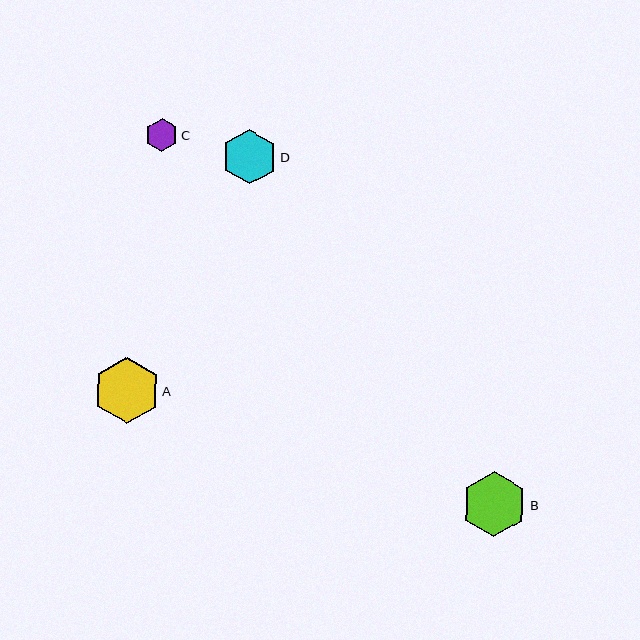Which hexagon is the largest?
Hexagon A is the largest with a size of approximately 66 pixels.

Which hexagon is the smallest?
Hexagon C is the smallest with a size of approximately 33 pixels.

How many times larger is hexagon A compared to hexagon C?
Hexagon A is approximately 2.0 times the size of hexagon C.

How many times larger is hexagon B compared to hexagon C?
Hexagon B is approximately 2.0 times the size of hexagon C.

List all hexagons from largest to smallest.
From largest to smallest: A, B, D, C.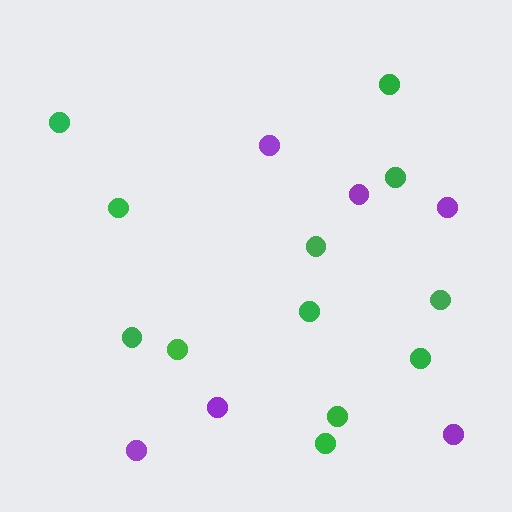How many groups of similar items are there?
There are 2 groups: one group of purple circles (6) and one group of green circles (12).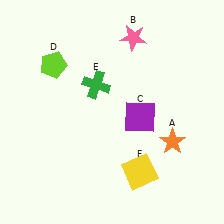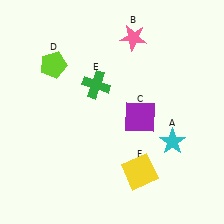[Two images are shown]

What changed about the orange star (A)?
In Image 1, A is orange. In Image 2, it changed to cyan.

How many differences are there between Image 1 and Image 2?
There is 1 difference between the two images.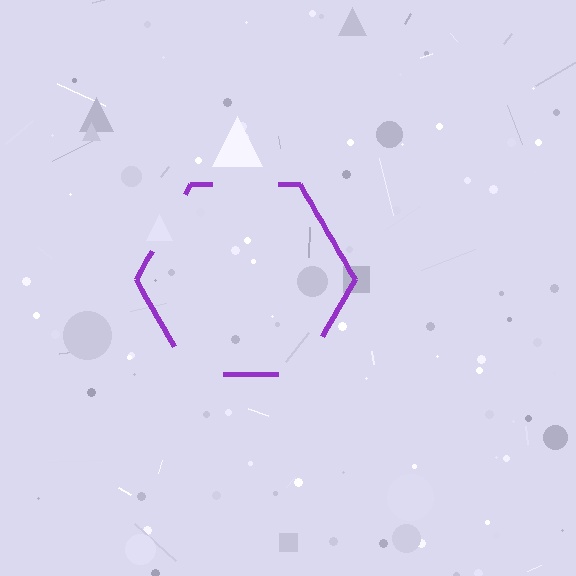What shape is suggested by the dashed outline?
The dashed outline suggests a hexagon.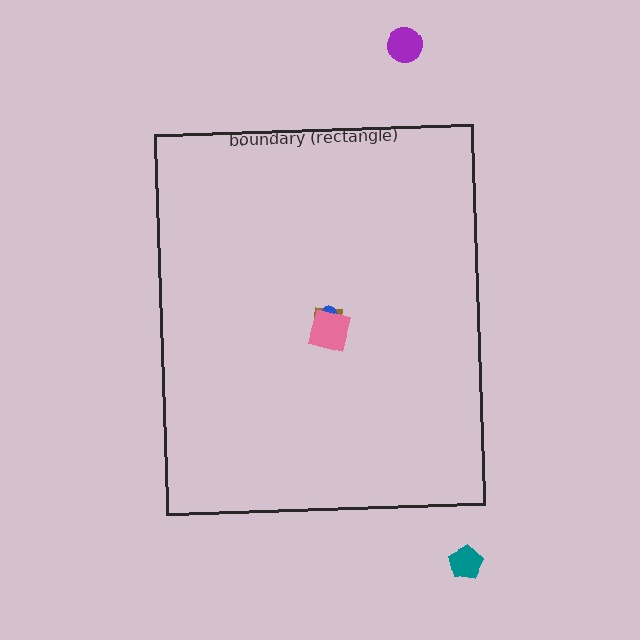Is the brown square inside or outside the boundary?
Inside.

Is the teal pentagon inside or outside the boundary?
Outside.